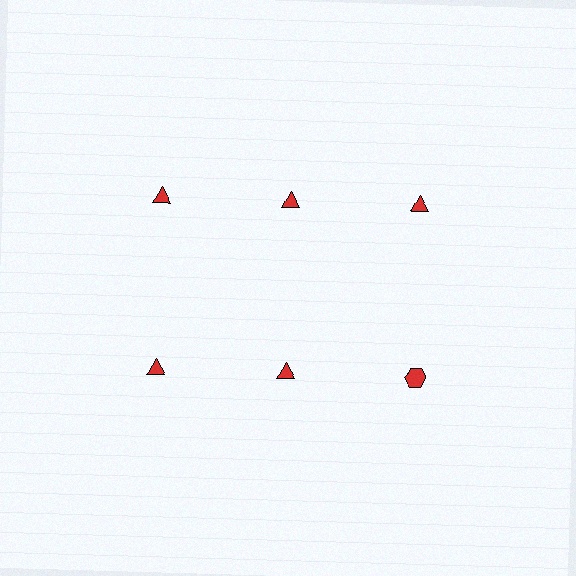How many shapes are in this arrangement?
There are 6 shapes arranged in a grid pattern.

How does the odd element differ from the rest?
It has a different shape: hexagon instead of triangle.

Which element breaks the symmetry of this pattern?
The red hexagon in the second row, center column breaks the symmetry. All other shapes are red triangles.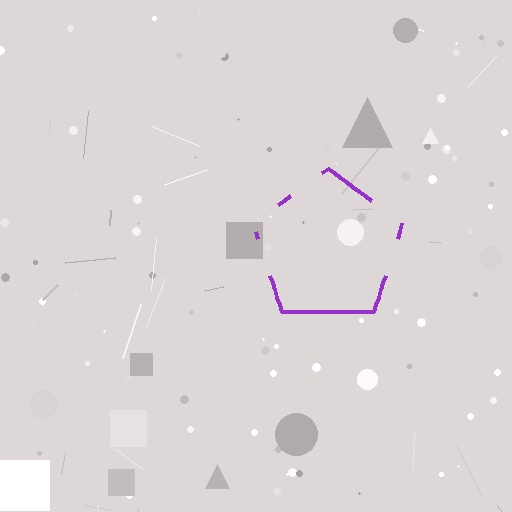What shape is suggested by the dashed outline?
The dashed outline suggests a pentagon.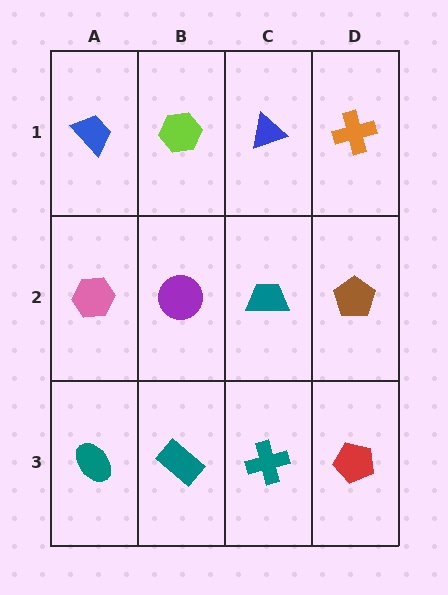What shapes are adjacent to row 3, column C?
A teal trapezoid (row 2, column C), a teal rectangle (row 3, column B), a red pentagon (row 3, column D).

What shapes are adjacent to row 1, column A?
A pink hexagon (row 2, column A), a lime hexagon (row 1, column B).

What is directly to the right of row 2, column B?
A teal trapezoid.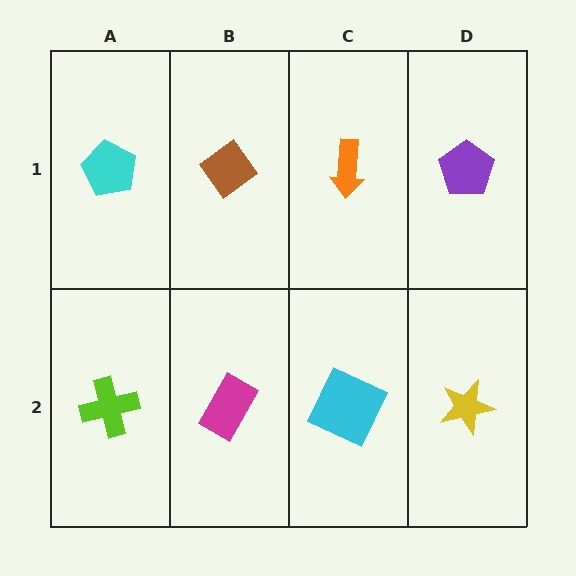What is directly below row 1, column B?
A magenta rectangle.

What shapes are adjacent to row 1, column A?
A lime cross (row 2, column A), a brown diamond (row 1, column B).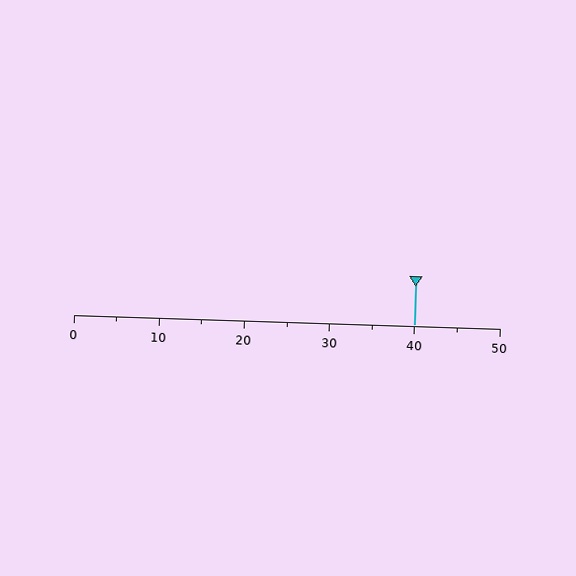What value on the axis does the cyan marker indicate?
The marker indicates approximately 40.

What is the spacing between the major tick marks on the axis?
The major ticks are spaced 10 apart.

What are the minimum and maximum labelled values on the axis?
The axis runs from 0 to 50.